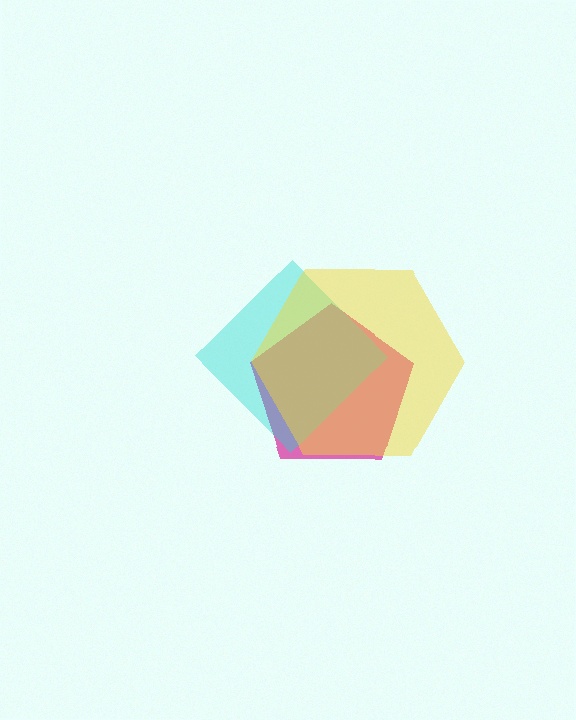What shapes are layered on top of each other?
The layered shapes are: a magenta pentagon, a cyan diamond, a yellow hexagon.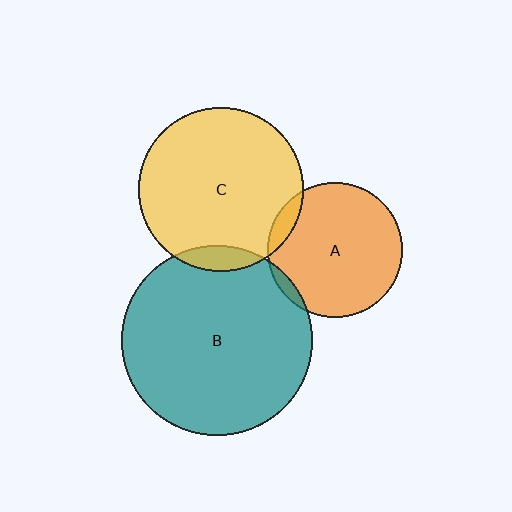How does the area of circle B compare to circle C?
Approximately 1.3 times.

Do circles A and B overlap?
Yes.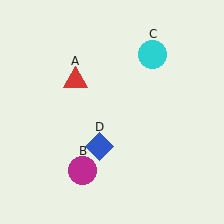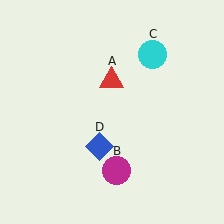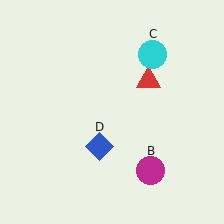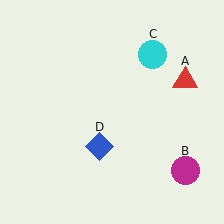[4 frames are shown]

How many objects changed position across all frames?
2 objects changed position: red triangle (object A), magenta circle (object B).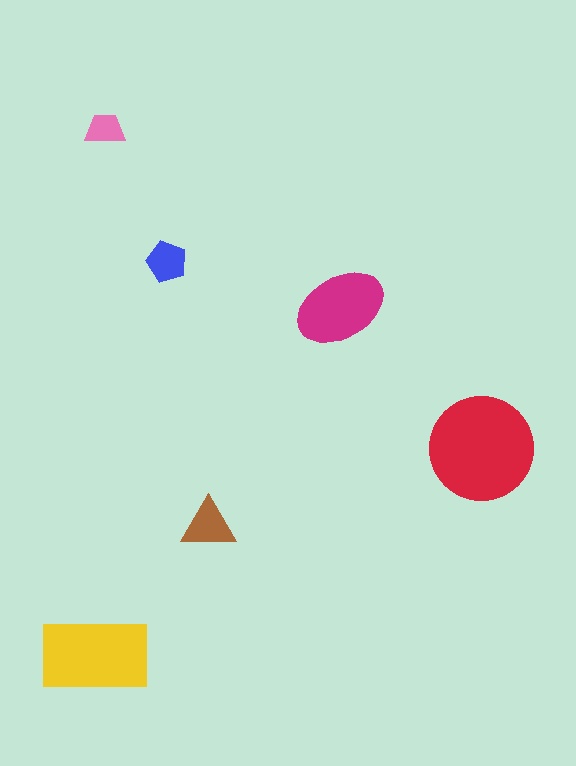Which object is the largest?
The red circle.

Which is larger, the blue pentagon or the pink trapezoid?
The blue pentagon.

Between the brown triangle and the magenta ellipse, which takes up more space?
The magenta ellipse.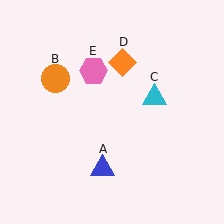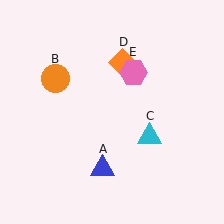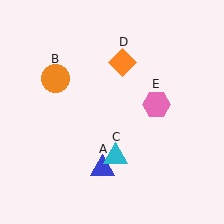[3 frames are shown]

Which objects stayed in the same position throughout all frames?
Blue triangle (object A) and orange circle (object B) and orange diamond (object D) remained stationary.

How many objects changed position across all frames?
2 objects changed position: cyan triangle (object C), pink hexagon (object E).